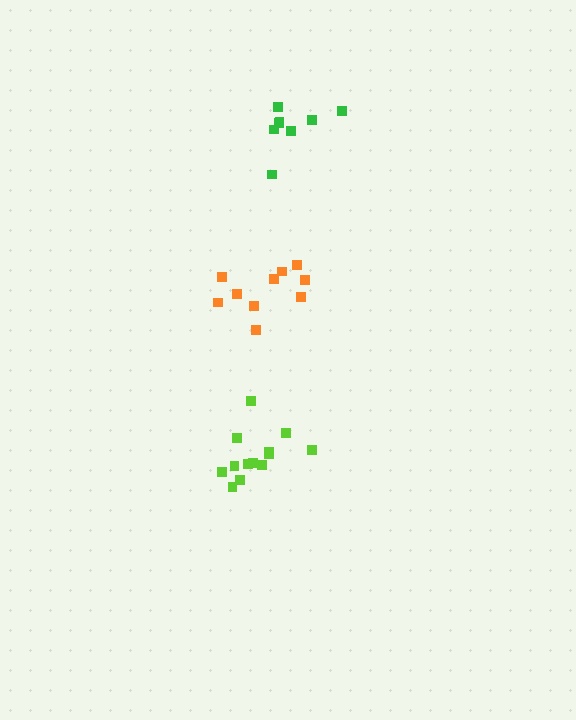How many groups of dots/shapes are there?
There are 3 groups.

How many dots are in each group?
Group 1: 10 dots, Group 2: 13 dots, Group 3: 8 dots (31 total).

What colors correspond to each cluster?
The clusters are colored: orange, lime, green.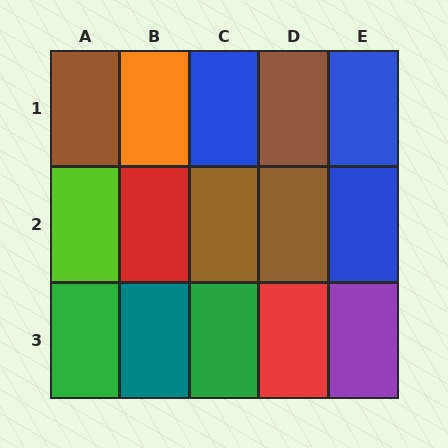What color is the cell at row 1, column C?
Blue.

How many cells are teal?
1 cell is teal.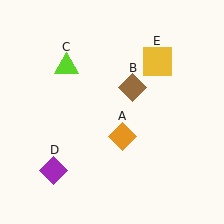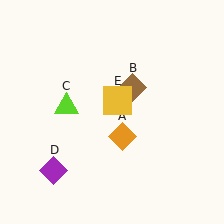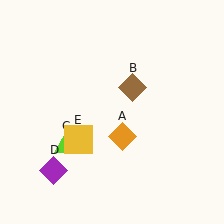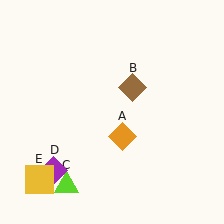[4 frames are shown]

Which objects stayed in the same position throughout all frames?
Orange diamond (object A) and brown diamond (object B) and purple diamond (object D) remained stationary.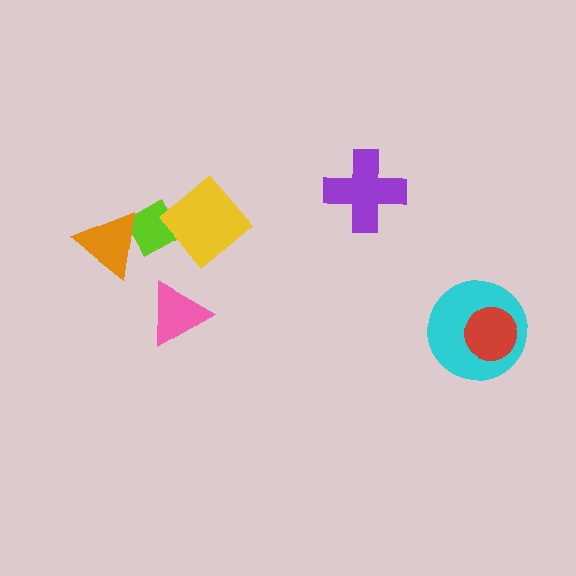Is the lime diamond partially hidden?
Yes, it is partially covered by another shape.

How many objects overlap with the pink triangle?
0 objects overlap with the pink triangle.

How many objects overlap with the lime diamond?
2 objects overlap with the lime diamond.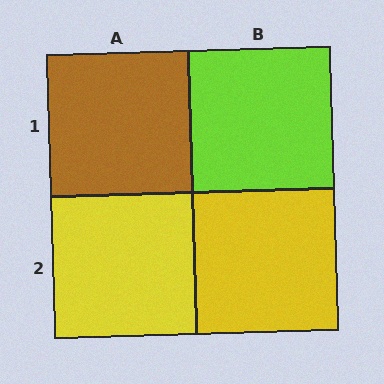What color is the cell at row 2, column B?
Yellow.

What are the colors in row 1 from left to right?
Brown, lime.